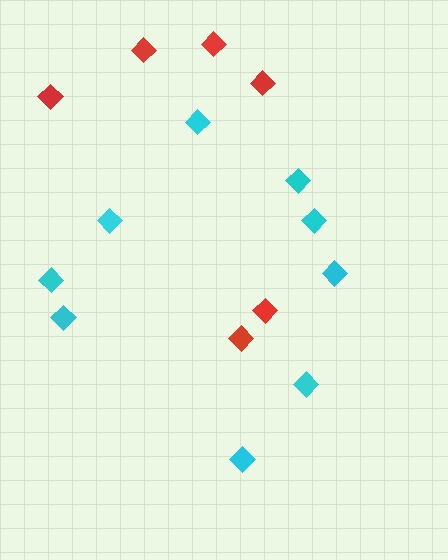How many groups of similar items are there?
There are 2 groups: one group of red diamonds (6) and one group of cyan diamonds (9).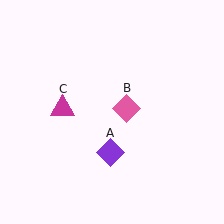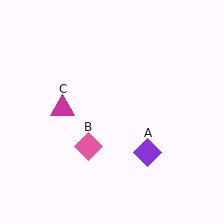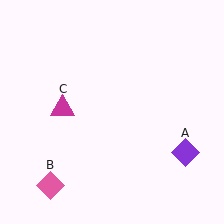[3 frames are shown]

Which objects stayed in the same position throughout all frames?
Magenta triangle (object C) remained stationary.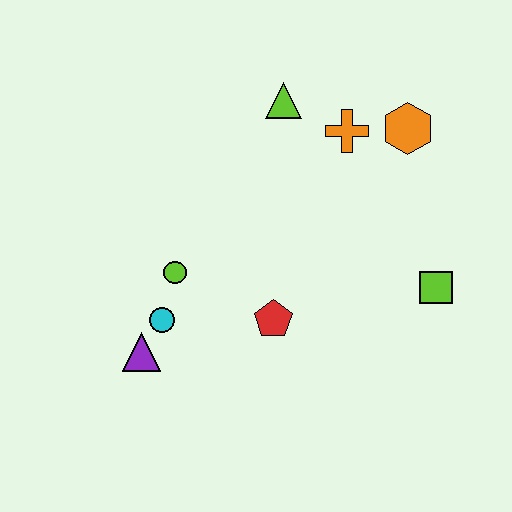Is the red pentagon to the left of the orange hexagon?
Yes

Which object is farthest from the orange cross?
The purple triangle is farthest from the orange cross.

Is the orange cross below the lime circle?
No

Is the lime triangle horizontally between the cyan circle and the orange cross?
Yes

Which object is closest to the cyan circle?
The purple triangle is closest to the cyan circle.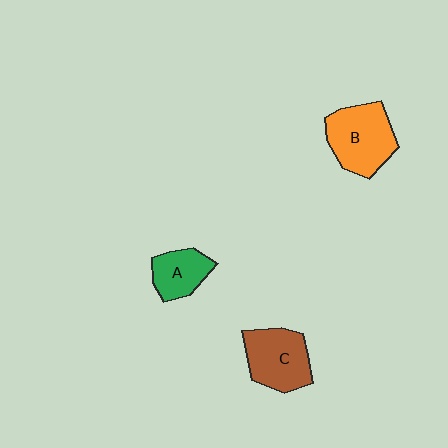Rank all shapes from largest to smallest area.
From largest to smallest: B (orange), C (brown), A (green).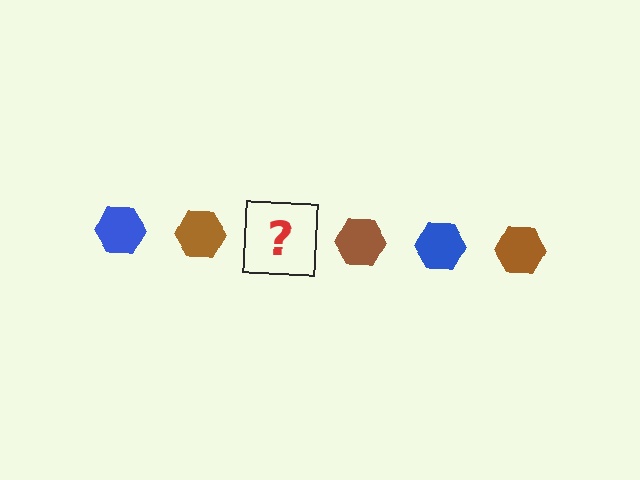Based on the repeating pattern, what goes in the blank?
The blank should be a blue hexagon.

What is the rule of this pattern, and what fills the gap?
The rule is that the pattern cycles through blue, brown hexagons. The gap should be filled with a blue hexagon.